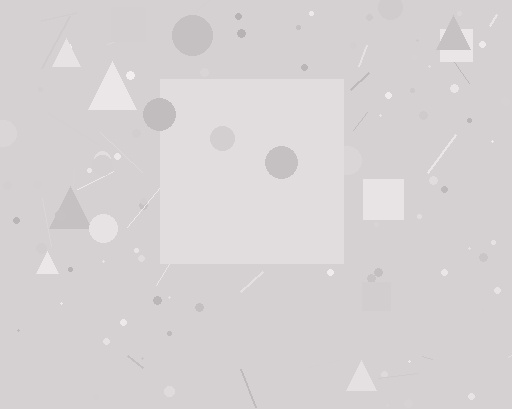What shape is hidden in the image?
A square is hidden in the image.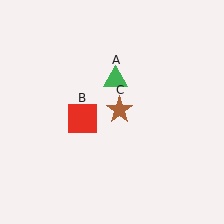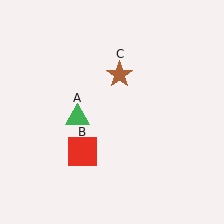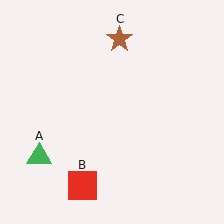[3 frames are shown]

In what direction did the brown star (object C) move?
The brown star (object C) moved up.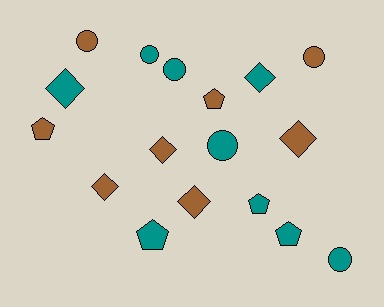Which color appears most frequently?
Teal, with 9 objects.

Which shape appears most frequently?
Diamond, with 6 objects.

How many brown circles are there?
There are 2 brown circles.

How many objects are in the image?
There are 17 objects.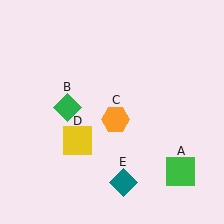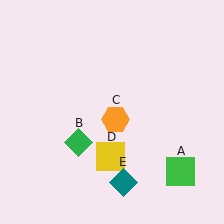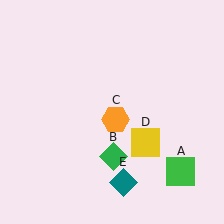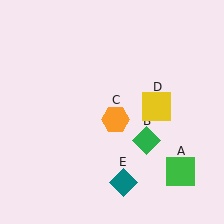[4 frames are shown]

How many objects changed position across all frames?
2 objects changed position: green diamond (object B), yellow square (object D).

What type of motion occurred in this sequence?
The green diamond (object B), yellow square (object D) rotated counterclockwise around the center of the scene.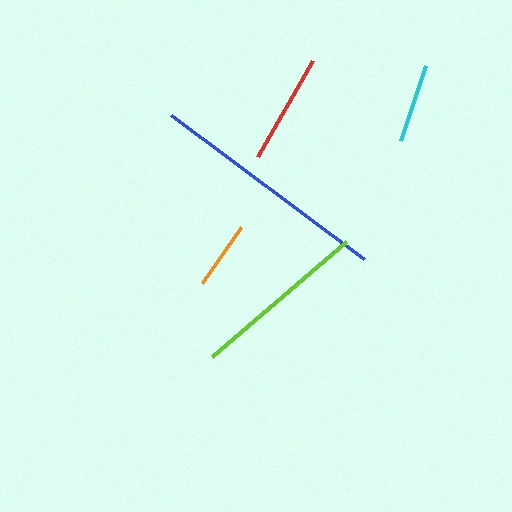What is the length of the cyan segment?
The cyan segment is approximately 79 pixels long.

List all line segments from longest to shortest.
From longest to shortest: blue, lime, red, cyan, orange.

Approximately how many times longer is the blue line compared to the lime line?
The blue line is approximately 1.4 times the length of the lime line.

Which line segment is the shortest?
The orange line is the shortest at approximately 69 pixels.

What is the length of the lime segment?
The lime segment is approximately 176 pixels long.